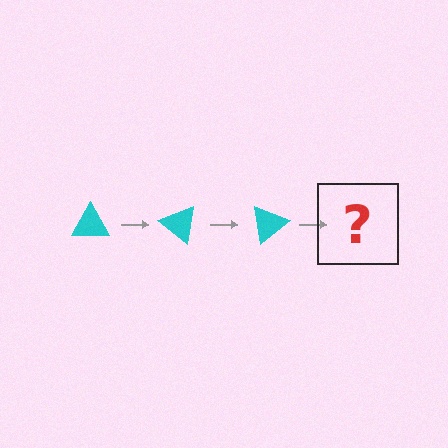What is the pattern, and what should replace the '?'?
The pattern is that the triangle rotates 40 degrees each step. The '?' should be a cyan triangle rotated 120 degrees.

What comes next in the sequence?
The next element should be a cyan triangle rotated 120 degrees.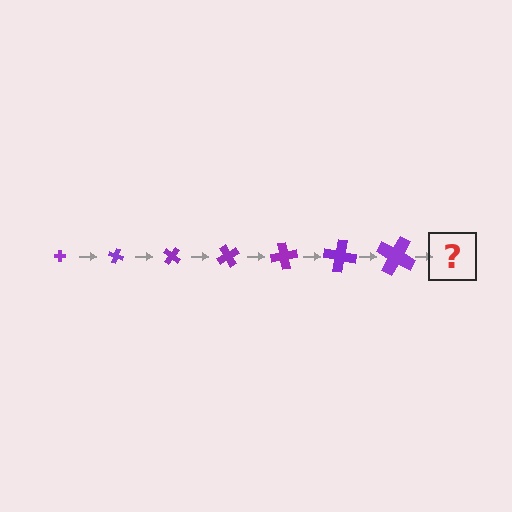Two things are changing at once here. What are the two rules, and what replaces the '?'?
The two rules are that the cross grows larger each step and it rotates 20 degrees each step. The '?' should be a cross, larger than the previous one and rotated 140 degrees from the start.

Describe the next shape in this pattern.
It should be a cross, larger than the previous one and rotated 140 degrees from the start.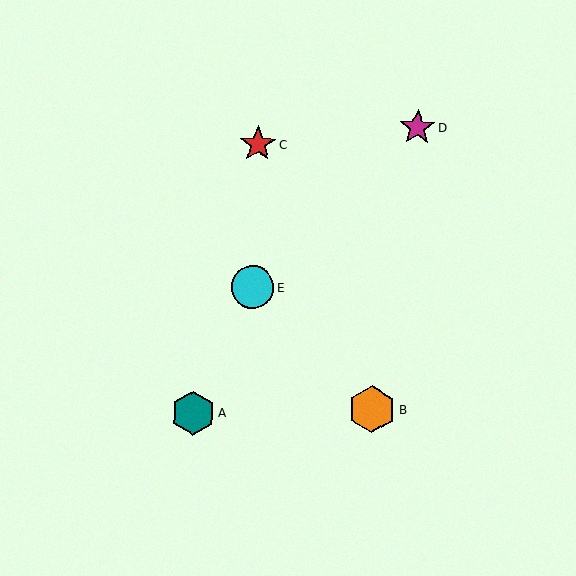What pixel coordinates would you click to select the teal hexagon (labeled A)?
Click at (193, 413) to select the teal hexagon A.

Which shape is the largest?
The orange hexagon (labeled B) is the largest.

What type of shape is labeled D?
Shape D is a magenta star.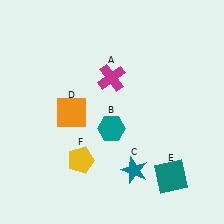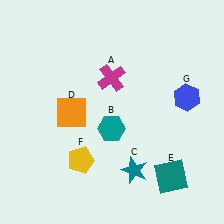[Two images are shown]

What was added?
A blue hexagon (G) was added in Image 2.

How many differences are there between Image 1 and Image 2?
There is 1 difference between the two images.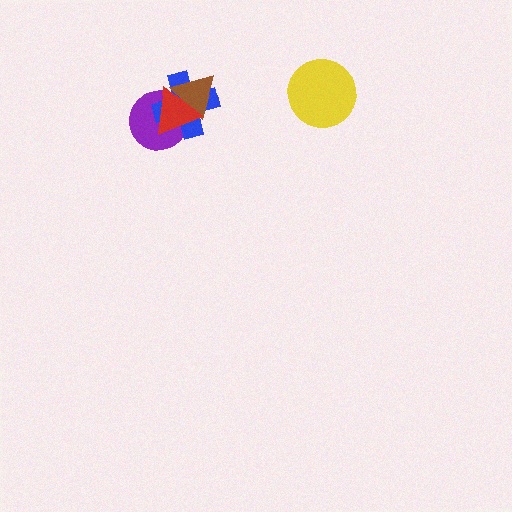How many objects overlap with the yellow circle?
0 objects overlap with the yellow circle.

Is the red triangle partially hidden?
No, no other shape covers it.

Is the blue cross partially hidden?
Yes, it is partially covered by another shape.